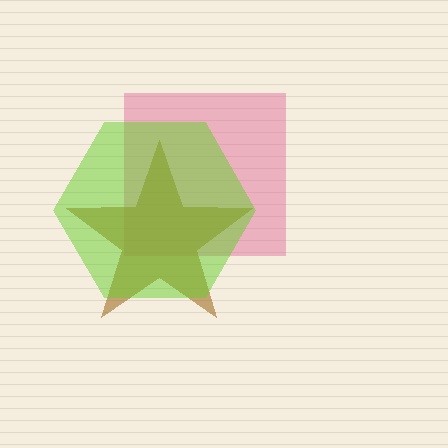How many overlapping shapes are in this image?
There are 3 overlapping shapes in the image.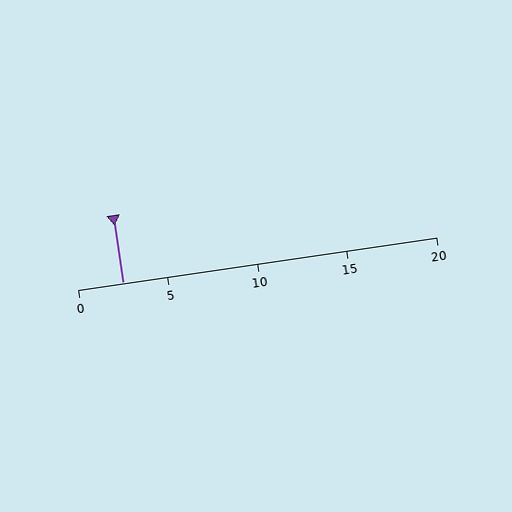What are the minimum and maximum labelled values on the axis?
The axis runs from 0 to 20.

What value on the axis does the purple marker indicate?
The marker indicates approximately 2.5.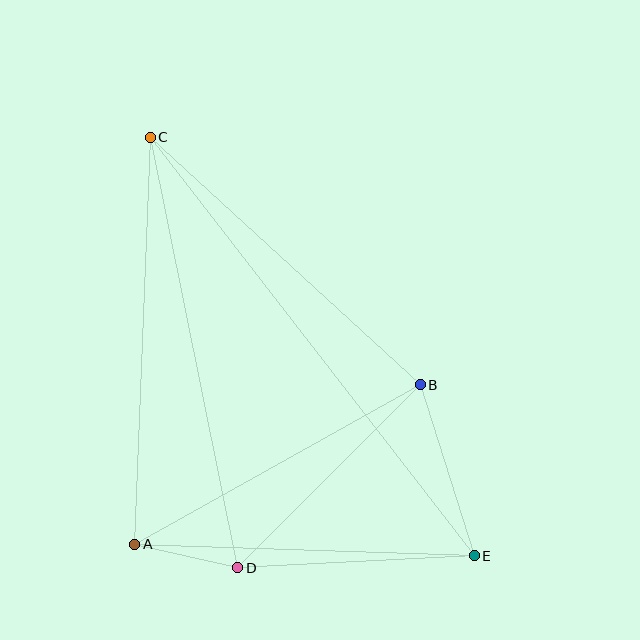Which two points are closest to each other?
Points A and D are closest to each other.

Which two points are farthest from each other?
Points C and E are farthest from each other.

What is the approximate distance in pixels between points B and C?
The distance between B and C is approximately 366 pixels.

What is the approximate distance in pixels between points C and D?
The distance between C and D is approximately 439 pixels.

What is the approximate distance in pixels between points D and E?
The distance between D and E is approximately 237 pixels.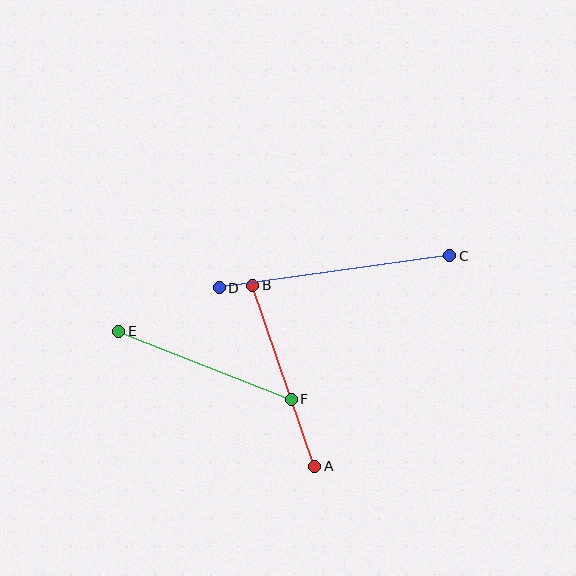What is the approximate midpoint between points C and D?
The midpoint is at approximately (335, 272) pixels.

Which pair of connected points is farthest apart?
Points C and D are farthest apart.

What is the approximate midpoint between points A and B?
The midpoint is at approximately (284, 376) pixels.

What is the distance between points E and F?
The distance is approximately 185 pixels.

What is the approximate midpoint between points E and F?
The midpoint is at approximately (205, 365) pixels.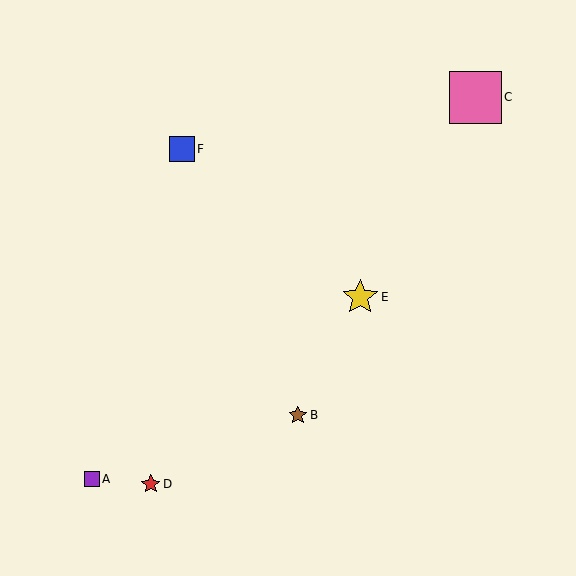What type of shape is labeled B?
Shape B is a brown star.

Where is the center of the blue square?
The center of the blue square is at (182, 149).